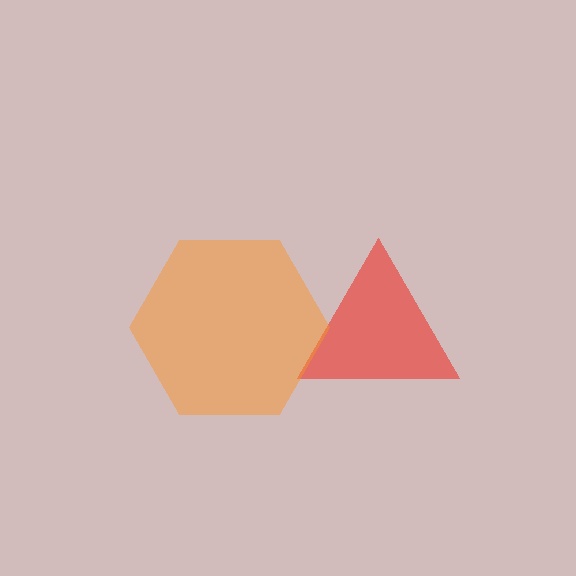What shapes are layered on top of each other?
The layered shapes are: a red triangle, an orange hexagon.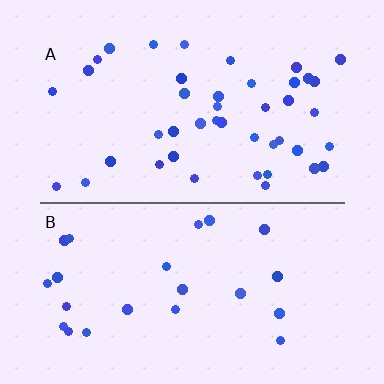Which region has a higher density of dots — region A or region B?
A (the top).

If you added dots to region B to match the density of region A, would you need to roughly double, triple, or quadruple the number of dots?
Approximately double.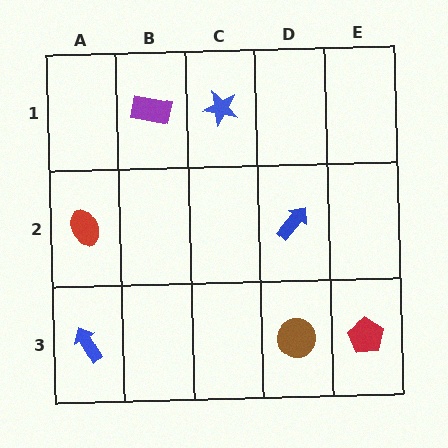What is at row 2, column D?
A blue arrow.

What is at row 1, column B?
A purple rectangle.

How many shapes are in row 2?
2 shapes.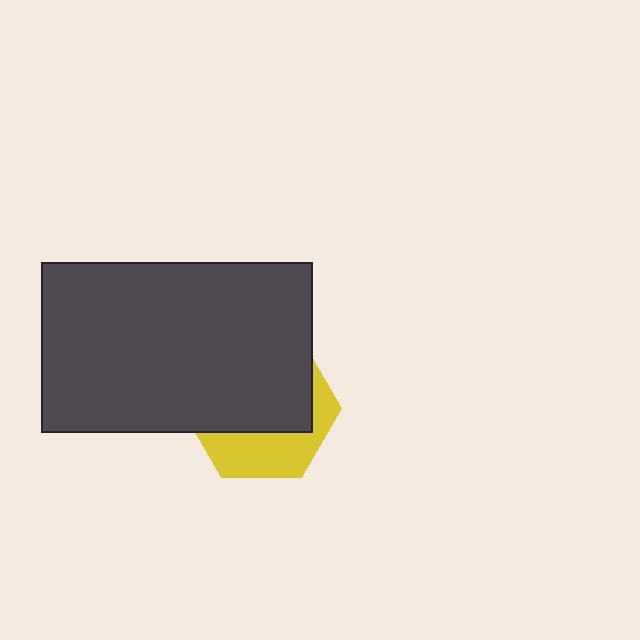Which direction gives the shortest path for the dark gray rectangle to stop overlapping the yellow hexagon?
Moving up gives the shortest separation.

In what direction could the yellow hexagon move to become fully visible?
The yellow hexagon could move down. That would shift it out from behind the dark gray rectangle entirely.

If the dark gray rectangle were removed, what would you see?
You would see the complete yellow hexagon.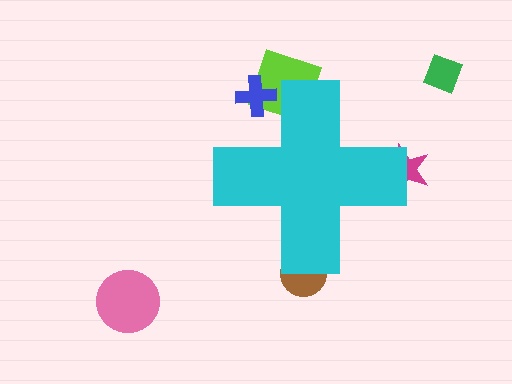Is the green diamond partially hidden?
No, the green diamond is fully visible.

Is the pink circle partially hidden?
No, the pink circle is fully visible.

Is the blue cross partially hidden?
Yes, the blue cross is partially hidden behind the cyan cross.